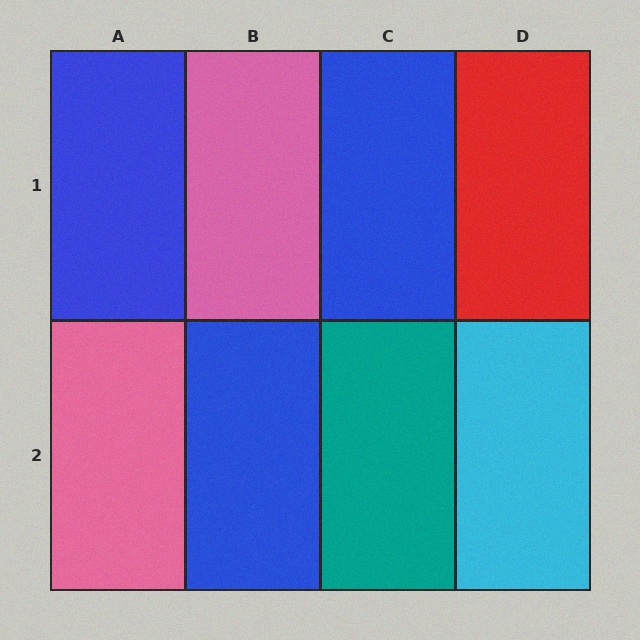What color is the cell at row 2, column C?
Teal.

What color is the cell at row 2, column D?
Cyan.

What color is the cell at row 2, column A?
Pink.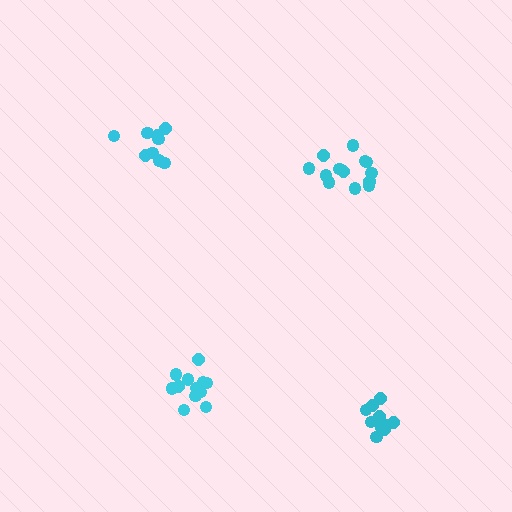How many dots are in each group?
Group 1: 12 dots, Group 2: 10 dots, Group 3: 13 dots, Group 4: 9 dots (44 total).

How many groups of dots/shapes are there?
There are 4 groups.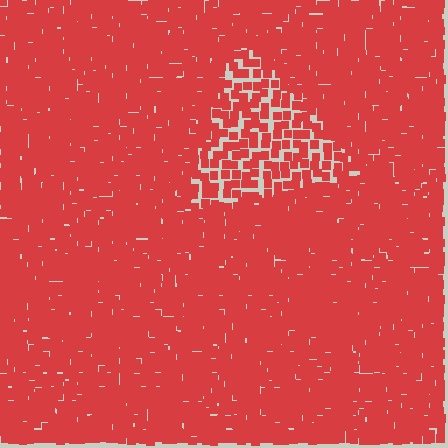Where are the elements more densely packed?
The elements are more densely packed outside the triangle boundary.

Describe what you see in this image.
The image contains small red elements arranged at two different densities. A triangle-shaped region is visible where the elements are less densely packed than the surrounding area.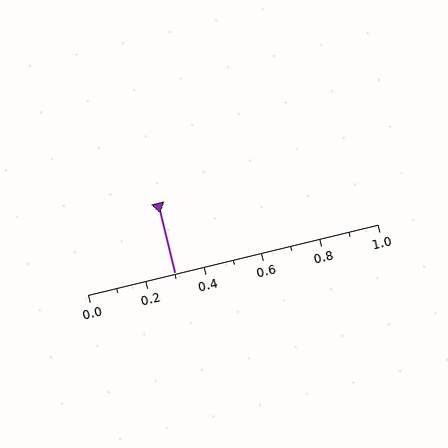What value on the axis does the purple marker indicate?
The marker indicates approximately 0.3.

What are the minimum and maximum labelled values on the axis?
The axis runs from 0.0 to 1.0.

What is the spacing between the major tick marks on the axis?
The major ticks are spaced 0.2 apart.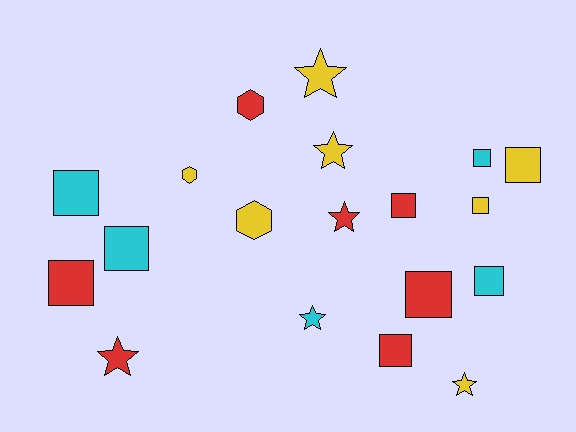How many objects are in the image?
There are 19 objects.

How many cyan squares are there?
There are 4 cyan squares.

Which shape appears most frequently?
Square, with 10 objects.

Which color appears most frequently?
Yellow, with 7 objects.